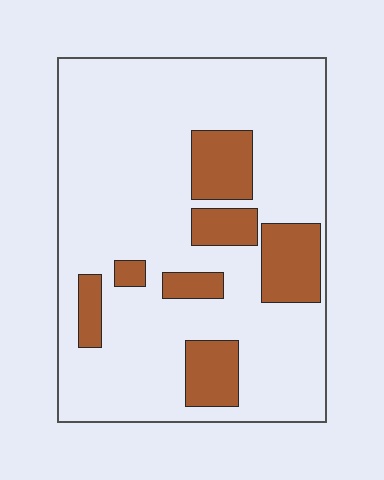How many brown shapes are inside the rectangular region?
7.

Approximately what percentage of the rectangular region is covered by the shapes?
Approximately 20%.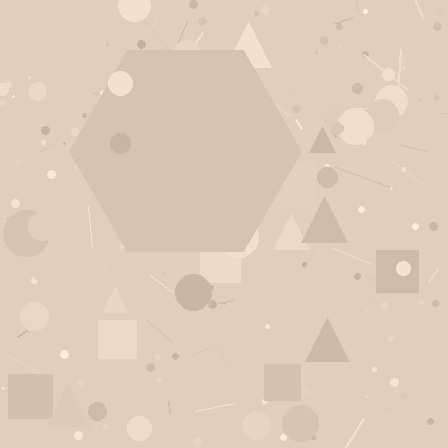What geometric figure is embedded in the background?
A hexagon is embedded in the background.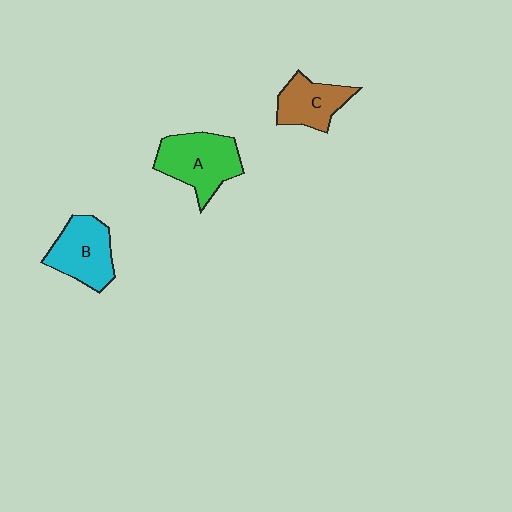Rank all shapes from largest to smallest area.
From largest to smallest: A (green), B (cyan), C (brown).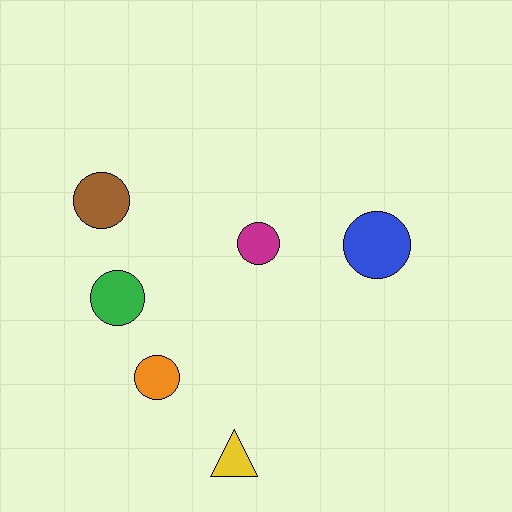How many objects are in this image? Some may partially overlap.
There are 6 objects.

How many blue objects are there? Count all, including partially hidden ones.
There is 1 blue object.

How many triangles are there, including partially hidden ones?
There is 1 triangle.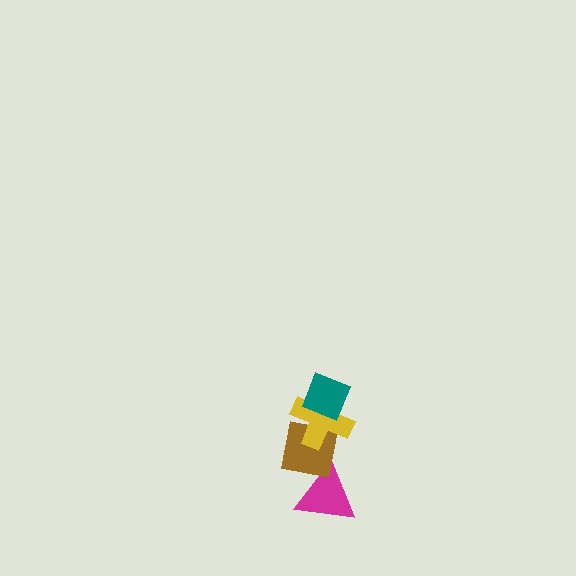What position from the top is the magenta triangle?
The magenta triangle is 4th from the top.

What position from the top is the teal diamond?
The teal diamond is 1st from the top.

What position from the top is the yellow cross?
The yellow cross is 2nd from the top.